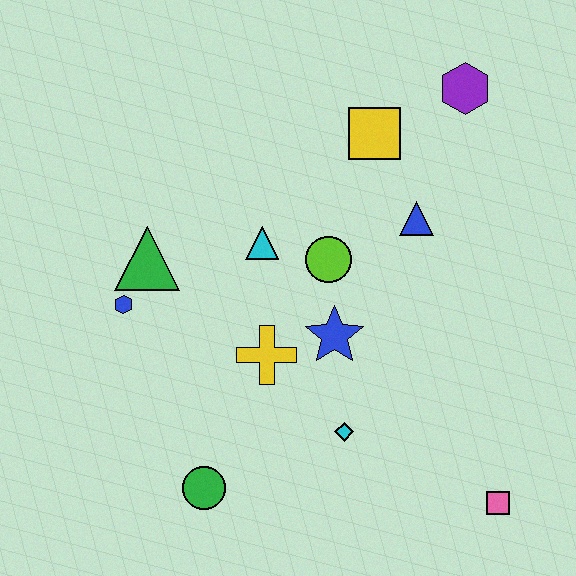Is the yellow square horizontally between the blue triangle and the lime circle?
Yes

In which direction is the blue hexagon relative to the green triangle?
The blue hexagon is below the green triangle.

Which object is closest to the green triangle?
The blue hexagon is closest to the green triangle.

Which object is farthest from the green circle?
The purple hexagon is farthest from the green circle.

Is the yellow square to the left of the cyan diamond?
No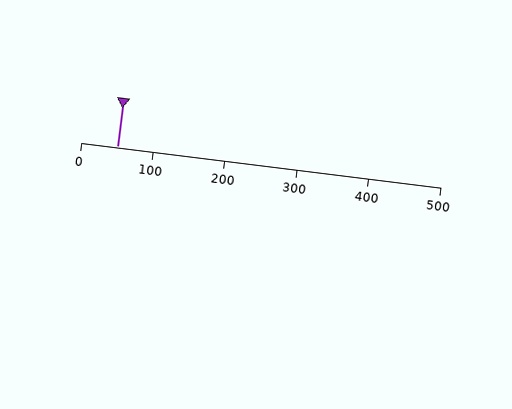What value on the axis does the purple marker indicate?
The marker indicates approximately 50.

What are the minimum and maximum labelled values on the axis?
The axis runs from 0 to 500.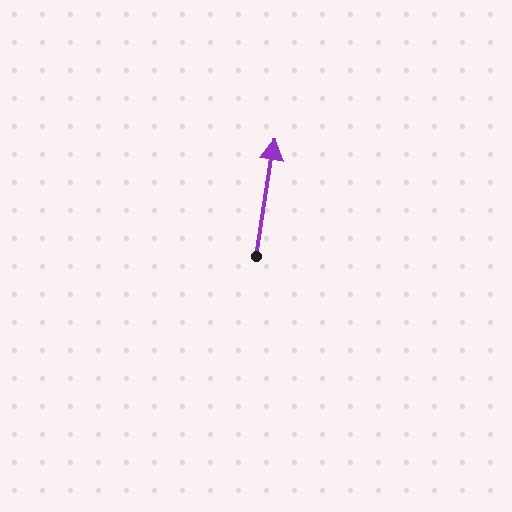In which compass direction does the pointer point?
North.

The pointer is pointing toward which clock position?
Roughly 12 o'clock.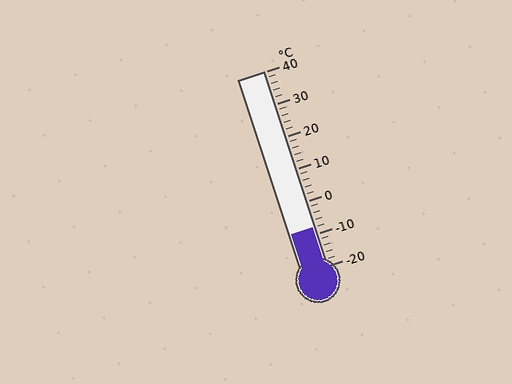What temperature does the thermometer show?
The thermometer shows approximately -8°C.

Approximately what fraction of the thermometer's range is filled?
The thermometer is filled to approximately 20% of its range.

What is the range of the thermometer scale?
The thermometer scale ranges from -20°C to 40°C.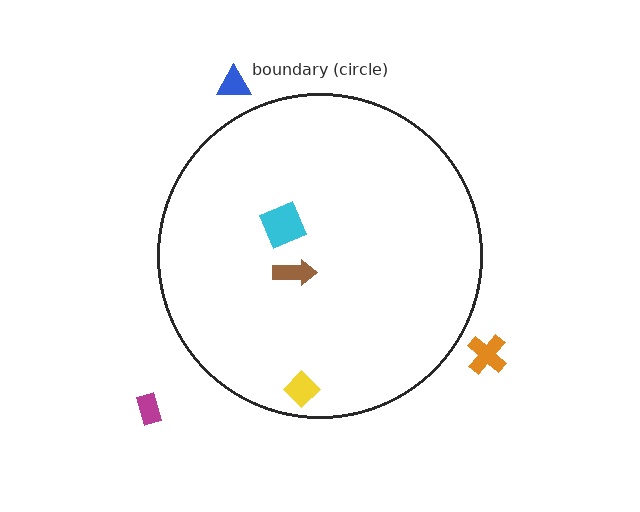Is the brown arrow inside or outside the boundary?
Inside.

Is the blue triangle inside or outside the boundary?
Outside.